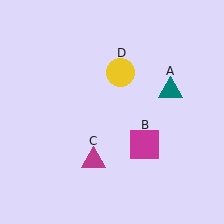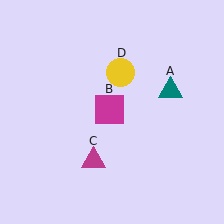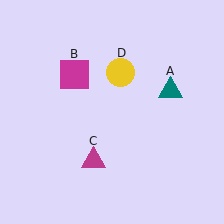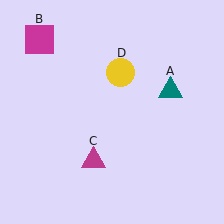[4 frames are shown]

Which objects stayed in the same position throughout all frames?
Teal triangle (object A) and magenta triangle (object C) and yellow circle (object D) remained stationary.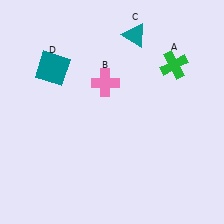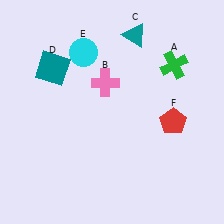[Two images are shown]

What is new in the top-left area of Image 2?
A cyan circle (E) was added in the top-left area of Image 2.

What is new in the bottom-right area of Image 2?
A red pentagon (F) was added in the bottom-right area of Image 2.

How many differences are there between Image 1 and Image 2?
There are 2 differences between the two images.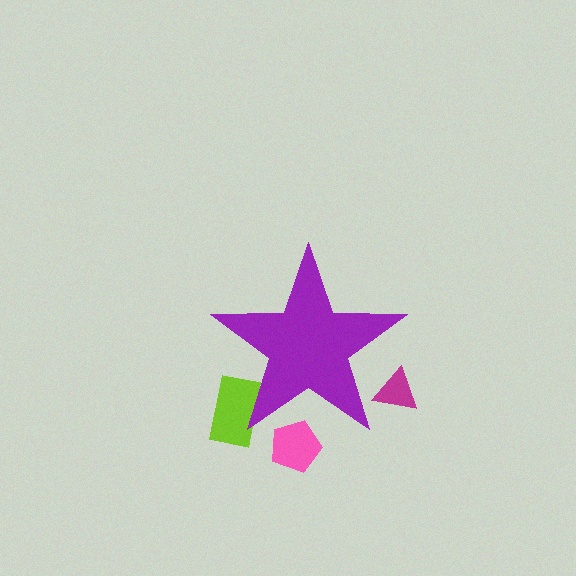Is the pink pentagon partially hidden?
Yes, the pink pentagon is partially hidden behind the purple star.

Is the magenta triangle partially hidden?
Yes, the magenta triangle is partially hidden behind the purple star.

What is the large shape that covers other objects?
A purple star.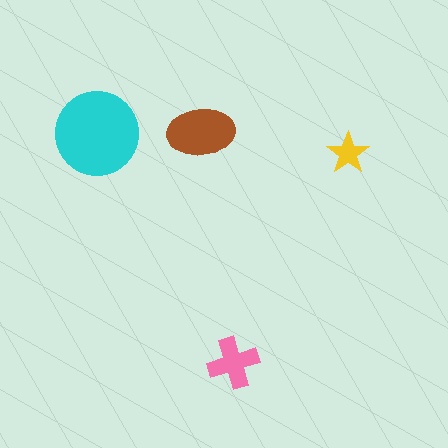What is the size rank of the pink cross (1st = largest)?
3rd.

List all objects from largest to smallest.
The cyan circle, the brown ellipse, the pink cross, the yellow star.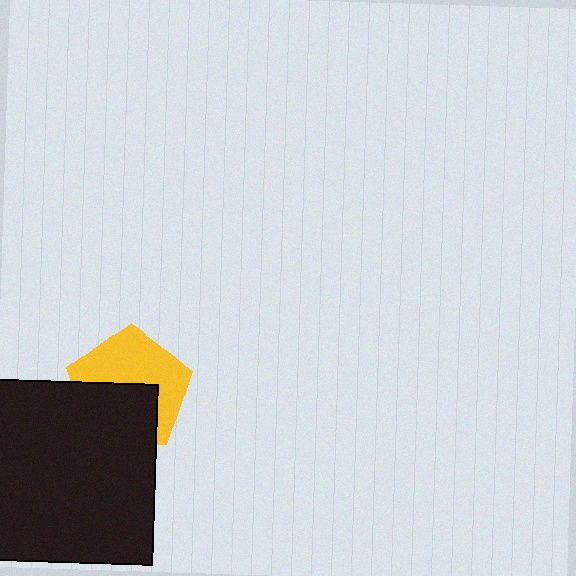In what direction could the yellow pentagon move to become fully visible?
The yellow pentagon could move up. That would shift it out from behind the black rectangle entirely.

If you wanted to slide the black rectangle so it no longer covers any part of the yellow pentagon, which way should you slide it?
Slide it down — that is the most direct way to separate the two shapes.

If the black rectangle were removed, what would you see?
You would see the complete yellow pentagon.